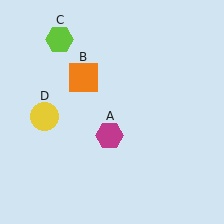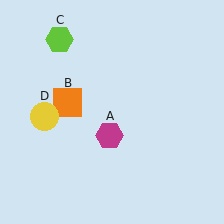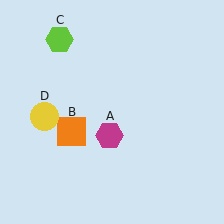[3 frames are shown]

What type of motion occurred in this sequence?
The orange square (object B) rotated counterclockwise around the center of the scene.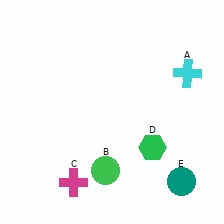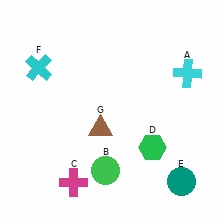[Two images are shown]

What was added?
A cyan cross (F), a brown triangle (G) were added in Image 2.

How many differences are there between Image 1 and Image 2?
There are 2 differences between the two images.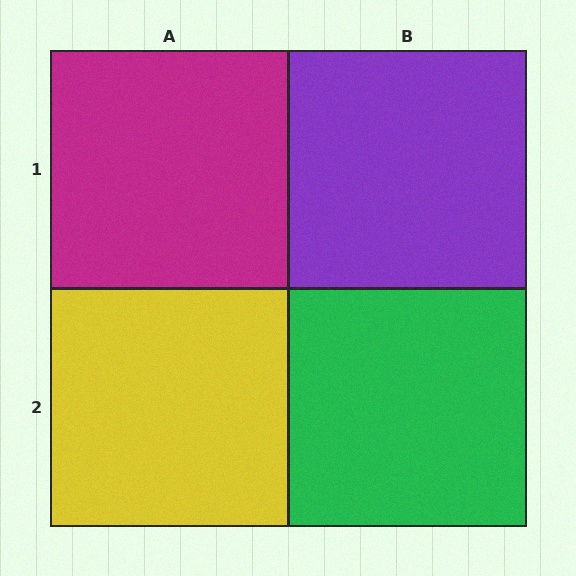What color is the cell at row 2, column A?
Yellow.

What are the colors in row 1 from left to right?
Magenta, purple.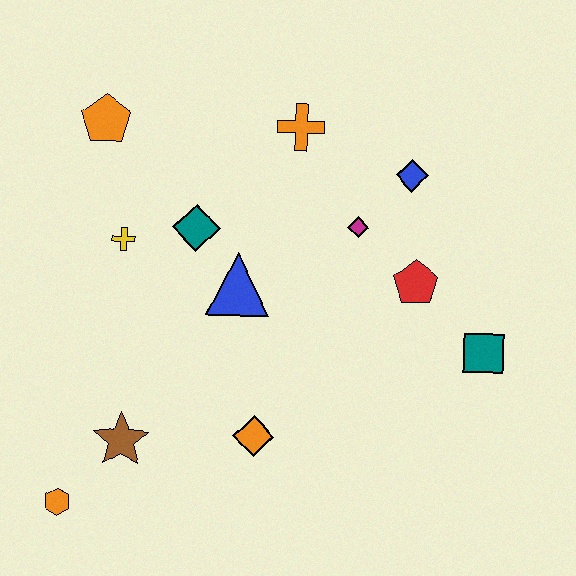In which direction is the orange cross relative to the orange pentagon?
The orange cross is to the right of the orange pentagon.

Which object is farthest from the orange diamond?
The orange pentagon is farthest from the orange diamond.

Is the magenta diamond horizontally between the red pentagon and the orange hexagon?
Yes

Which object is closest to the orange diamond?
The brown star is closest to the orange diamond.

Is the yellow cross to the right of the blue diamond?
No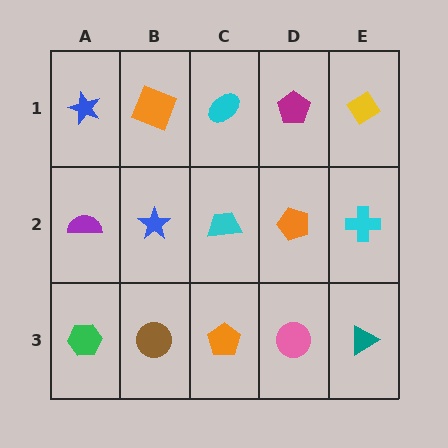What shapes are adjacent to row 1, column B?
A blue star (row 2, column B), a blue star (row 1, column A), a cyan ellipse (row 1, column C).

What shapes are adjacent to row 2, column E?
A yellow diamond (row 1, column E), a teal triangle (row 3, column E), an orange pentagon (row 2, column D).